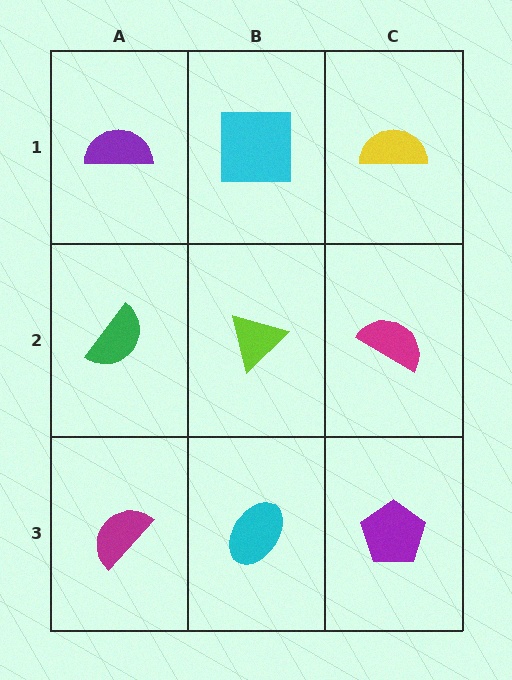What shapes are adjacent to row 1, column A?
A green semicircle (row 2, column A), a cyan square (row 1, column B).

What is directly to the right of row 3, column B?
A purple pentagon.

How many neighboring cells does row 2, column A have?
3.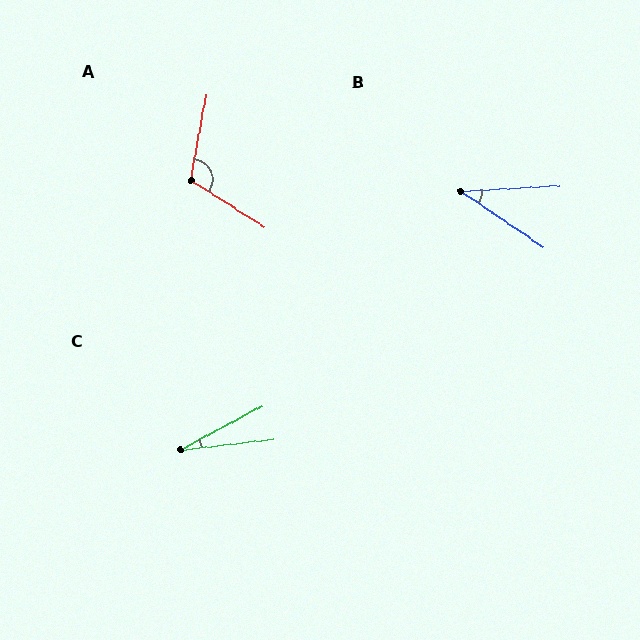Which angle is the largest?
A, at approximately 112 degrees.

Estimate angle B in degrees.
Approximately 37 degrees.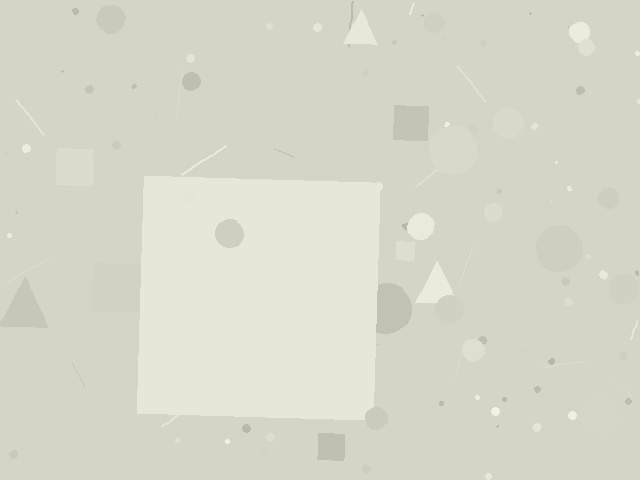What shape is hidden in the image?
A square is hidden in the image.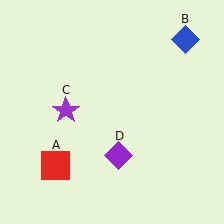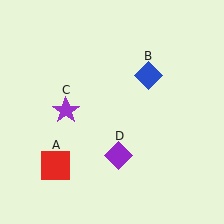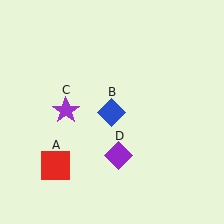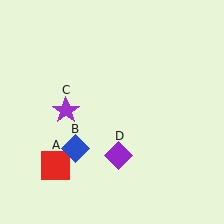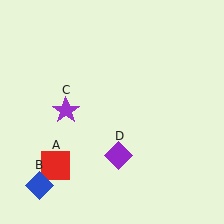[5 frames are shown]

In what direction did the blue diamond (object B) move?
The blue diamond (object B) moved down and to the left.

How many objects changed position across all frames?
1 object changed position: blue diamond (object B).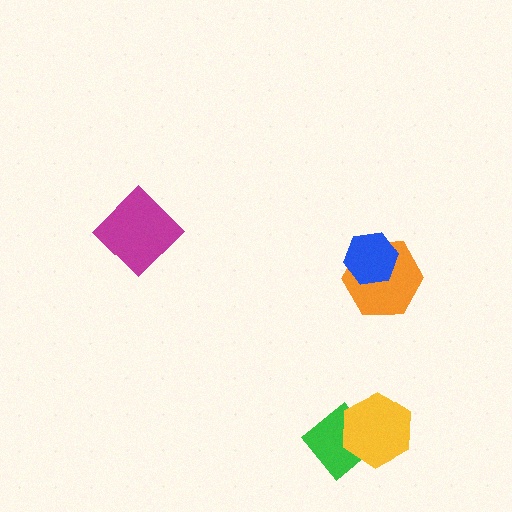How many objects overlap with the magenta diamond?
0 objects overlap with the magenta diamond.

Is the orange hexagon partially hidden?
Yes, it is partially covered by another shape.